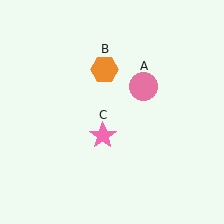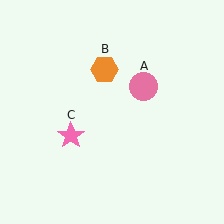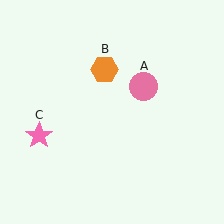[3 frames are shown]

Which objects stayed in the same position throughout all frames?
Pink circle (object A) and orange hexagon (object B) remained stationary.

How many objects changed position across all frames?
1 object changed position: pink star (object C).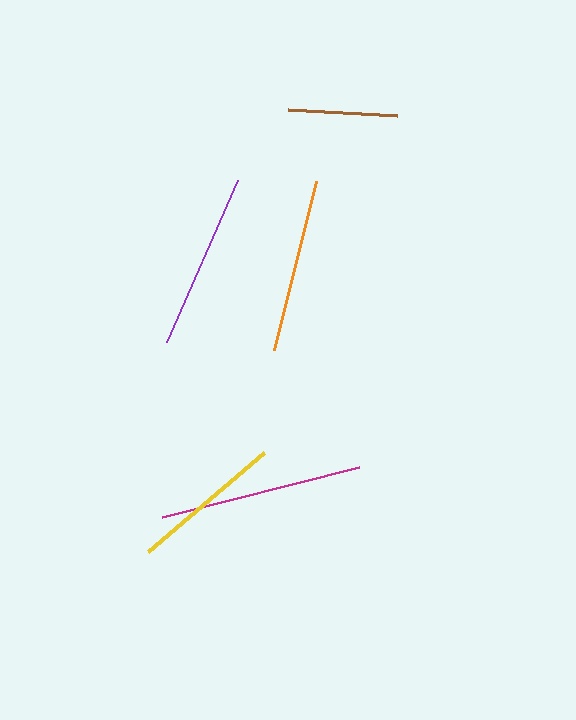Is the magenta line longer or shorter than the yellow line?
The magenta line is longer than the yellow line.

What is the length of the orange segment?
The orange segment is approximately 174 pixels long.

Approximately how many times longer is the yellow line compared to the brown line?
The yellow line is approximately 1.4 times the length of the brown line.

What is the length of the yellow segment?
The yellow segment is approximately 153 pixels long.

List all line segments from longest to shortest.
From longest to shortest: magenta, purple, orange, yellow, brown.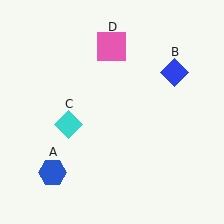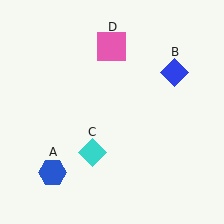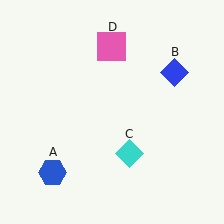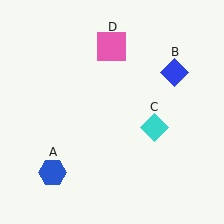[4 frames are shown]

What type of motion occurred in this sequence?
The cyan diamond (object C) rotated counterclockwise around the center of the scene.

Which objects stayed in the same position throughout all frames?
Blue hexagon (object A) and blue diamond (object B) and pink square (object D) remained stationary.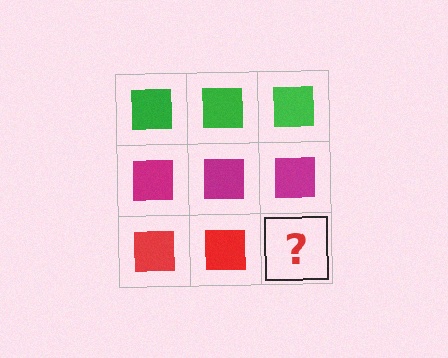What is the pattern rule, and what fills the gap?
The rule is that each row has a consistent color. The gap should be filled with a red square.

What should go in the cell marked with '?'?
The missing cell should contain a red square.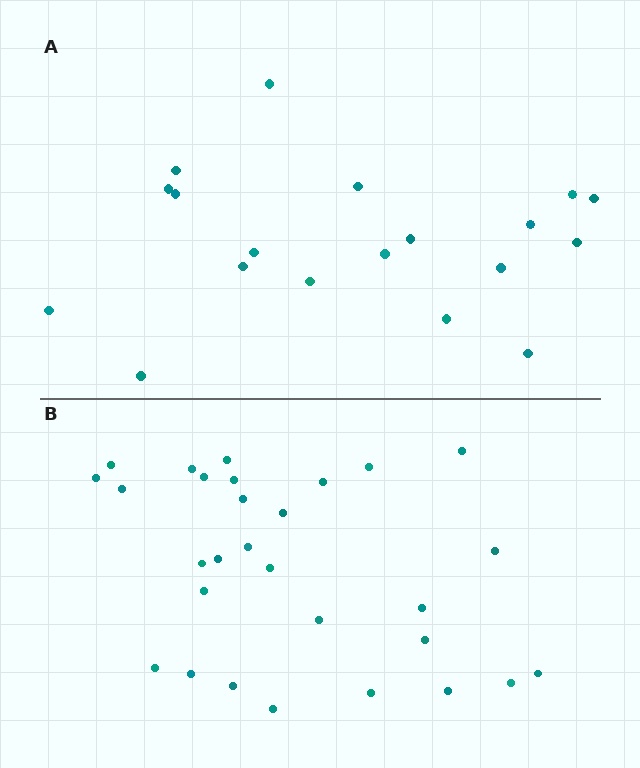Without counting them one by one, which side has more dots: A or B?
Region B (the bottom region) has more dots.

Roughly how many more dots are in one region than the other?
Region B has roughly 10 or so more dots than region A.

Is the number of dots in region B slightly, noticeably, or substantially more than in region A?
Region B has substantially more. The ratio is roughly 1.5 to 1.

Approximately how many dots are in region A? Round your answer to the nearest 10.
About 20 dots. (The exact count is 19, which rounds to 20.)